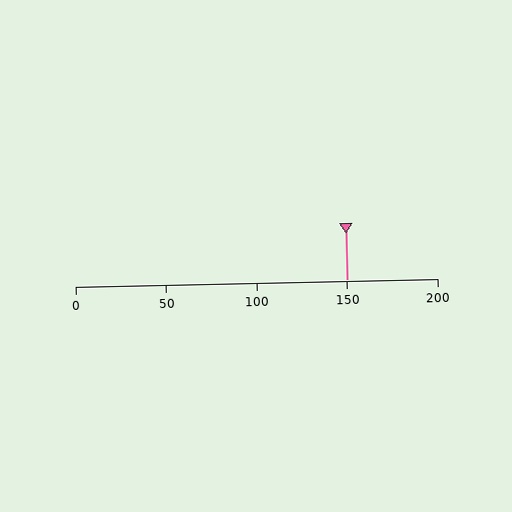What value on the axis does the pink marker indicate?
The marker indicates approximately 150.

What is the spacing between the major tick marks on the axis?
The major ticks are spaced 50 apart.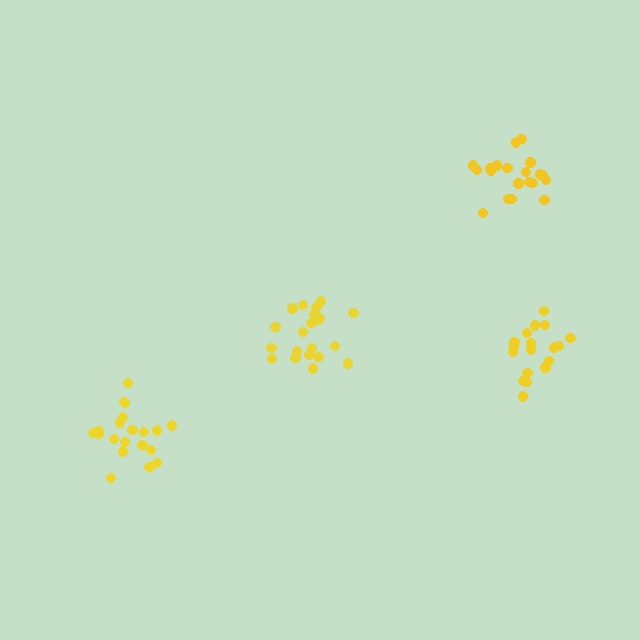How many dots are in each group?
Group 1: 20 dots, Group 2: 18 dots, Group 3: 20 dots, Group 4: 21 dots (79 total).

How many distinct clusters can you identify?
There are 4 distinct clusters.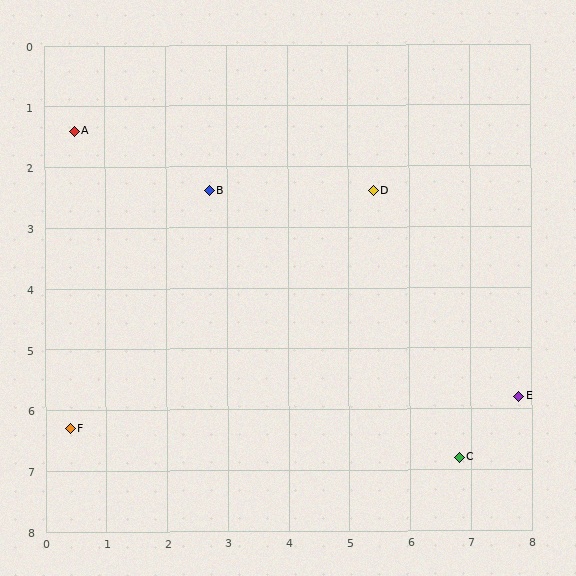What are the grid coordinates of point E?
Point E is at approximately (7.8, 5.8).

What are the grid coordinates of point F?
Point F is at approximately (0.4, 6.3).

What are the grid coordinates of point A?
Point A is at approximately (0.5, 1.4).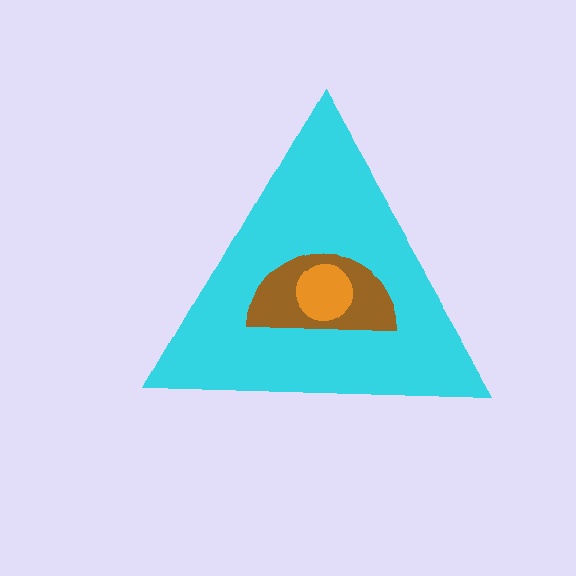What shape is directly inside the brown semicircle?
The orange circle.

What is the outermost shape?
The cyan triangle.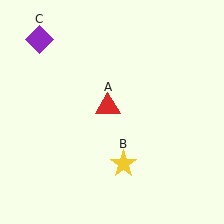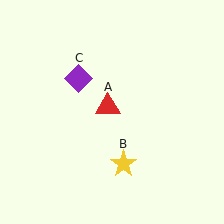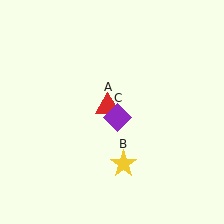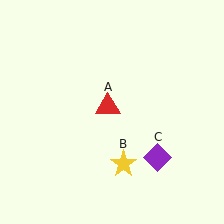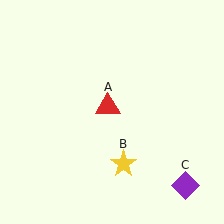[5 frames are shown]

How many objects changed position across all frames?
1 object changed position: purple diamond (object C).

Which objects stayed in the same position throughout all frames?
Red triangle (object A) and yellow star (object B) remained stationary.